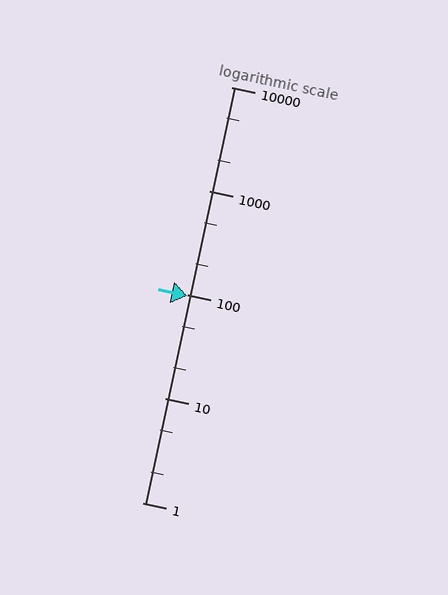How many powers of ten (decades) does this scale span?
The scale spans 4 decades, from 1 to 10000.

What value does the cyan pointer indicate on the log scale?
The pointer indicates approximately 98.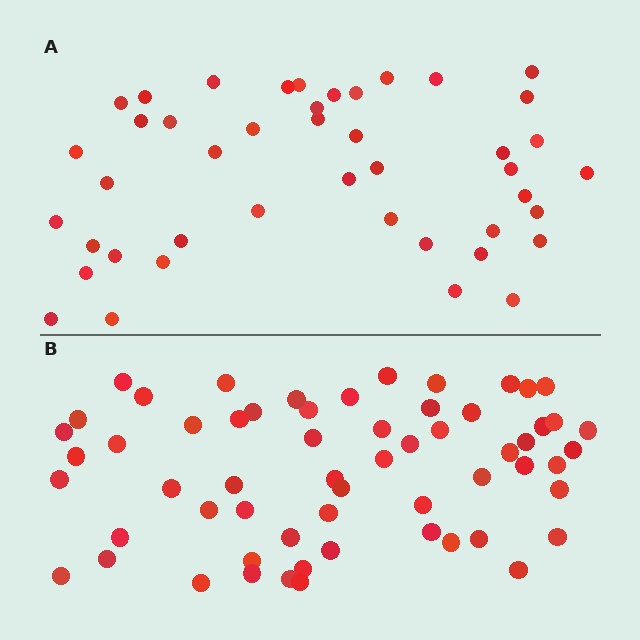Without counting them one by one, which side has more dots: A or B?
Region B (the bottom region) has more dots.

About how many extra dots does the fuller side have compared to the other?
Region B has approximately 15 more dots than region A.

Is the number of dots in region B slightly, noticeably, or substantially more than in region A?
Region B has noticeably more, but not dramatically so. The ratio is roughly 1.4 to 1.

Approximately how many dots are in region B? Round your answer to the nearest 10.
About 60 dots.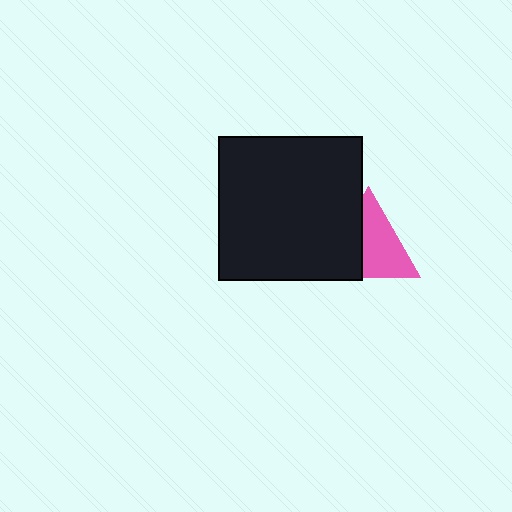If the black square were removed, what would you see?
You would see the complete pink triangle.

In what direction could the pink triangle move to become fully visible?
The pink triangle could move right. That would shift it out from behind the black square entirely.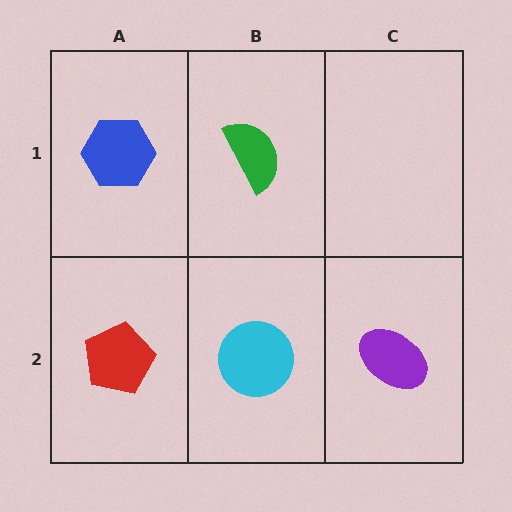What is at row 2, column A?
A red pentagon.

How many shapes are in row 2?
3 shapes.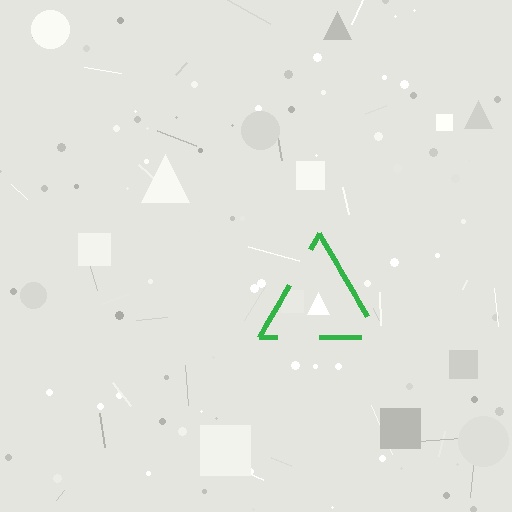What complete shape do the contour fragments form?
The contour fragments form a triangle.